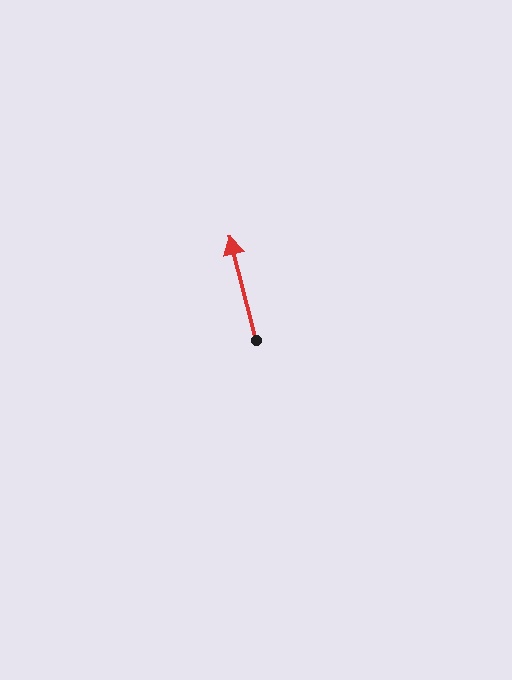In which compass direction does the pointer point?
North.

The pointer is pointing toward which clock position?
Roughly 12 o'clock.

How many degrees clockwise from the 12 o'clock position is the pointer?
Approximately 346 degrees.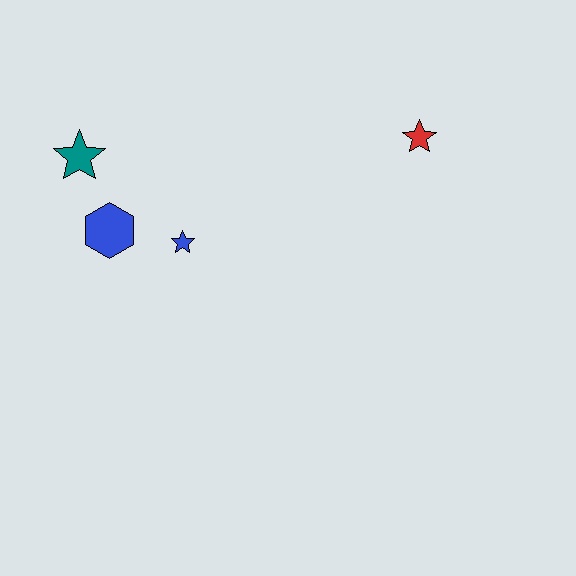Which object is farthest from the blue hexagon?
The red star is farthest from the blue hexagon.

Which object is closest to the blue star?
The blue hexagon is closest to the blue star.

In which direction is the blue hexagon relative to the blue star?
The blue hexagon is to the left of the blue star.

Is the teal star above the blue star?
Yes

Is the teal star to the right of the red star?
No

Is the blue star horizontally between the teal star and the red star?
Yes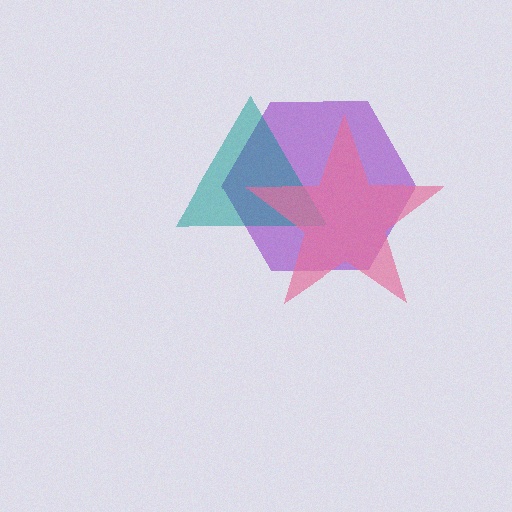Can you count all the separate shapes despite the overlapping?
Yes, there are 3 separate shapes.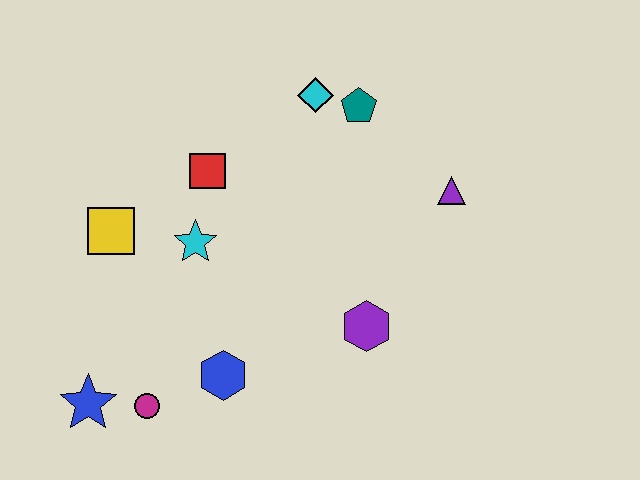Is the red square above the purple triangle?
Yes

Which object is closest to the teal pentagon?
The cyan diamond is closest to the teal pentagon.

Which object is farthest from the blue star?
The purple triangle is farthest from the blue star.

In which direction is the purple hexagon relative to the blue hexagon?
The purple hexagon is to the right of the blue hexagon.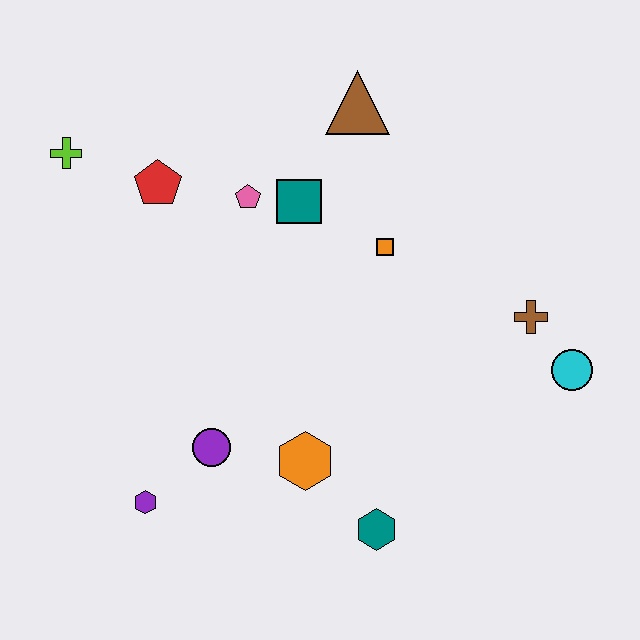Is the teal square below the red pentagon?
Yes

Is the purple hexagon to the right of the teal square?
No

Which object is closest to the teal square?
The pink pentagon is closest to the teal square.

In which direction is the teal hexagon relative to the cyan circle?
The teal hexagon is to the left of the cyan circle.